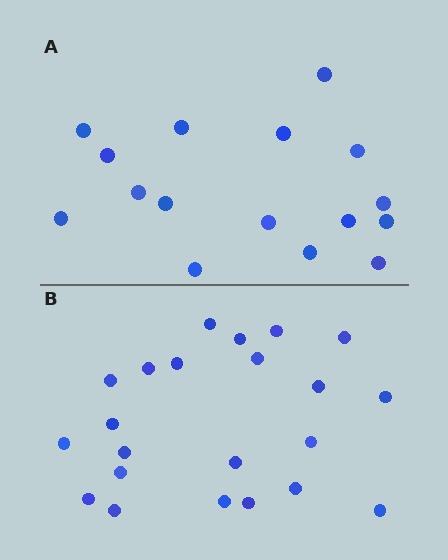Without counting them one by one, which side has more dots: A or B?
Region B (the bottom region) has more dots.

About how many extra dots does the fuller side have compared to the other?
Region B has about 6 more dots than region A.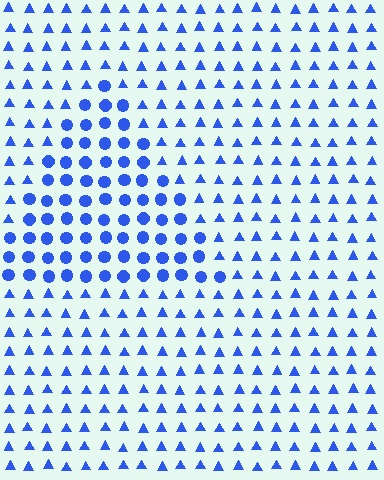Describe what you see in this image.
The image is filled with small blue elements arranged in a uniform grid. A triangle-shaped region contains circles, while the surrounding area contains triangles. The boundary is defined purely by the change in element shape.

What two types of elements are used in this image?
The image uses circles inside the triangle region and triangles outside it.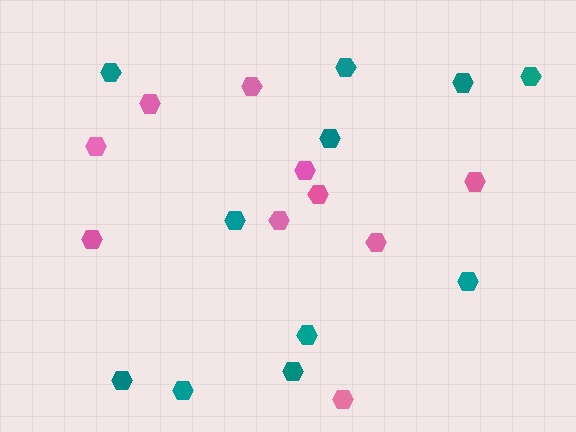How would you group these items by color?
There are 2 groups: one group of pink hexagons (10) and one group of teal hexagons (11).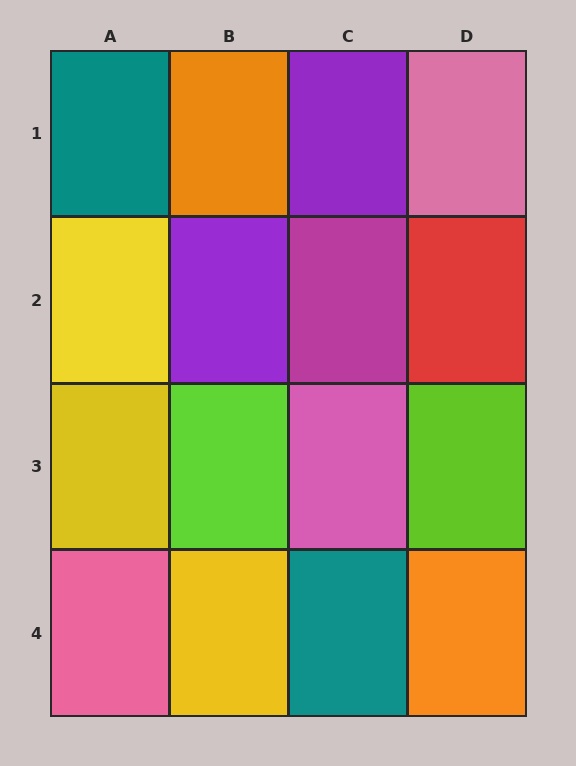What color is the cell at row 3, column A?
Yellow.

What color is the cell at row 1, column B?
Orange.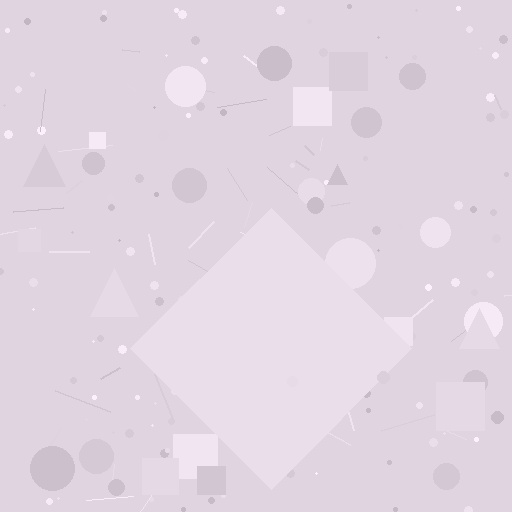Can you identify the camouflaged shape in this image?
The camouflaged shape is a diamond.